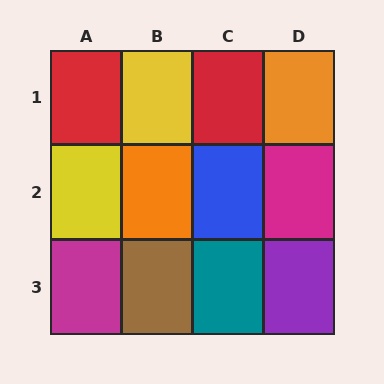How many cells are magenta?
2 cells are magenta.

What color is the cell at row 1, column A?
Red.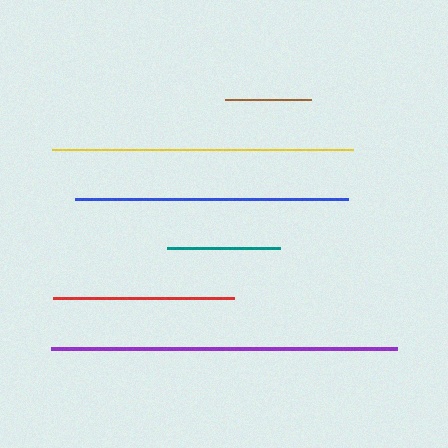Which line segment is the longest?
The purple line is the longest at approximately 346 pixels.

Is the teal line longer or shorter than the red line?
The red line is longer than the teal line.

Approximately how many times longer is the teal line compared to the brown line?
The teal line is approximately 1.3 times the length of the brown line.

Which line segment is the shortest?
The brown line is the shortest at approximately 86 pixels.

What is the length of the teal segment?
The teal segment is approximately 113 pixels long.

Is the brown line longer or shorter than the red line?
The red line is longer than the brown line.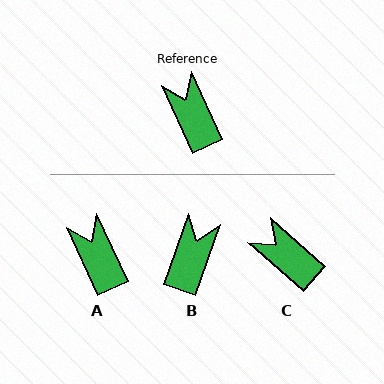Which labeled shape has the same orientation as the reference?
A.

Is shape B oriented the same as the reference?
No, it is off by about 44 degrees.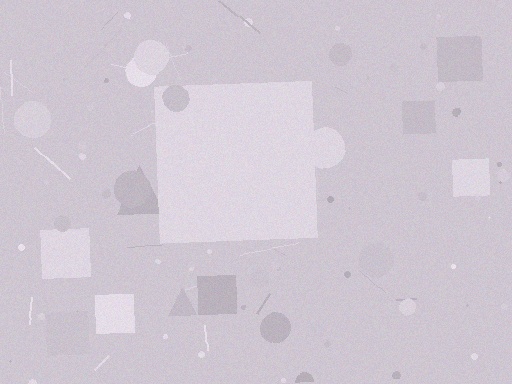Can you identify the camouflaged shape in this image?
The camouflaged shape is a square.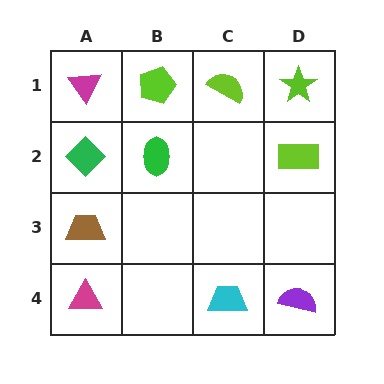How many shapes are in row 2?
3 shapes.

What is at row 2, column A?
A green diamond.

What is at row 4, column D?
A purple semicircle.